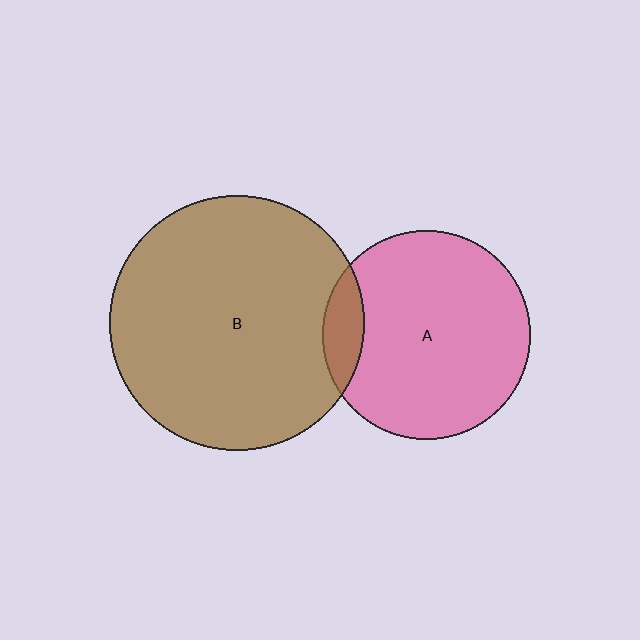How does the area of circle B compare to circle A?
Approximately 1.5 times.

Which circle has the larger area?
Circle B (brown).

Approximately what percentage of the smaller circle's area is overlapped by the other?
Approximately 10%.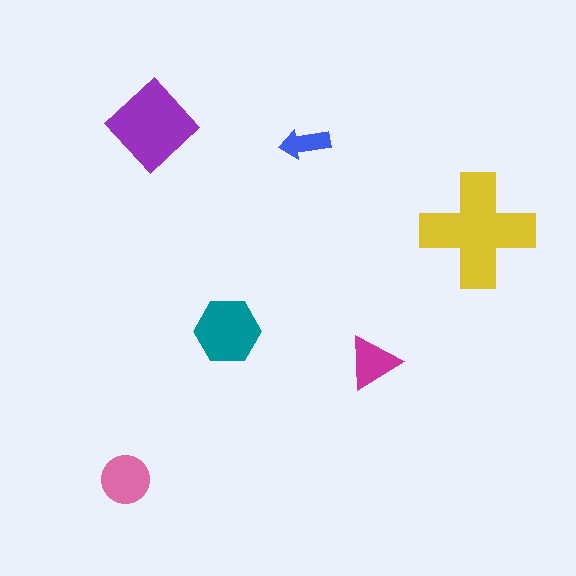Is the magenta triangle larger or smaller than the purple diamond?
Smaller.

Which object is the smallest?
The blue arrow.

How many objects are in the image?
There are 6 objects in the image.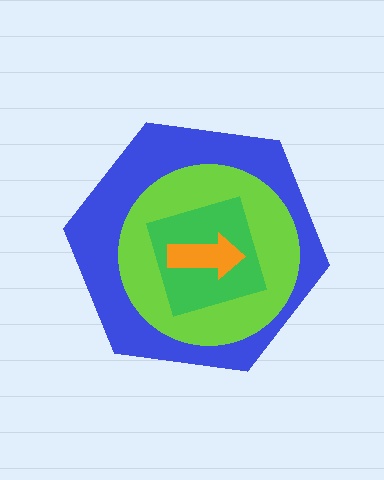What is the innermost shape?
The orange arrow.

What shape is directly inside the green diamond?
The orange arrow.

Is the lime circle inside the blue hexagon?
Yes.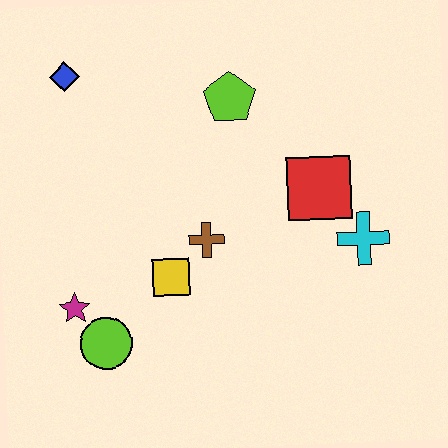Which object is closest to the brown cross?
The yellow square is closest to the brown cross.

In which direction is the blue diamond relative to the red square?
The blue diamond is to the left of the red square.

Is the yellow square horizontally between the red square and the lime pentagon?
No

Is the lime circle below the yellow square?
Yes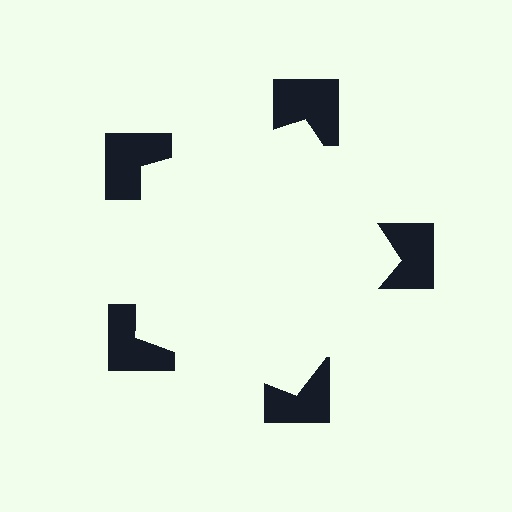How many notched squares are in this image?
There are 5 — one at each vertex of the illusory pentagon.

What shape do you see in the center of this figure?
An illusory pentagon — its edges are inferred from the aligned wedge cuts in the notched squares, not physically drawn.